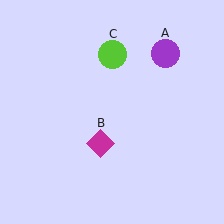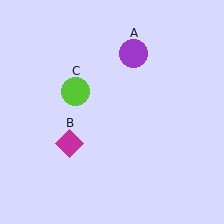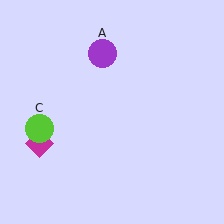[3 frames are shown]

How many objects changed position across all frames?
3 objects changed position: purple circle (object A), magenta diamond (object B), lime circle (object C).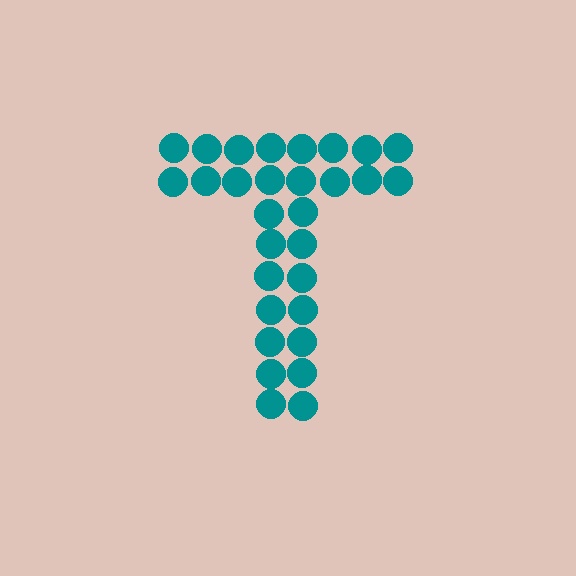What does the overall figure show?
The overall figure shows the letter T.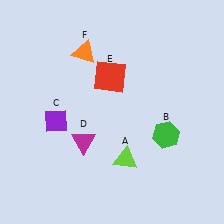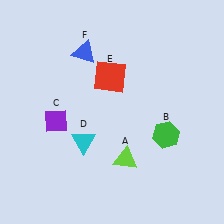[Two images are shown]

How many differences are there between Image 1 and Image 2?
There are 2 differences between the two images.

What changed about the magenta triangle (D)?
In Image 1, D is magenta. In Image 2, it changed to cyan.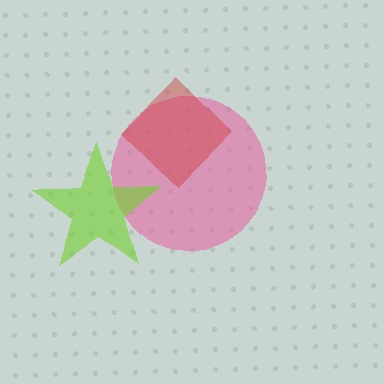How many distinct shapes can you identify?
There are 3 distinct shapes: a pink circle, a red diamond, a lime star.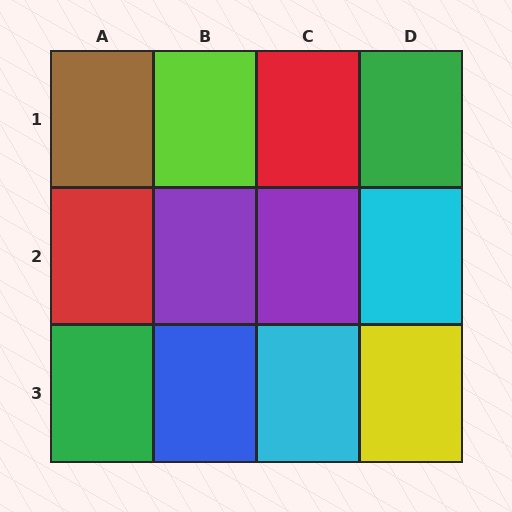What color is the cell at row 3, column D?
Yellow.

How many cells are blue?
1 cell is blue.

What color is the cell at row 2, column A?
Red.